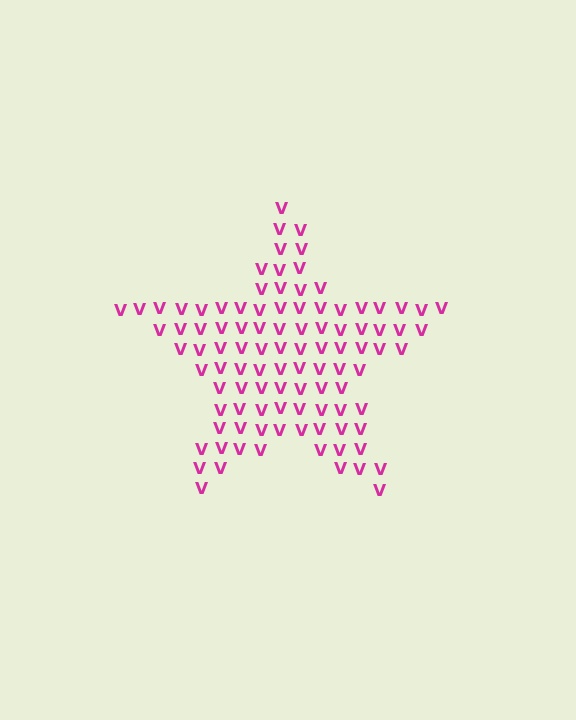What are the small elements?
The small elements are letter V's.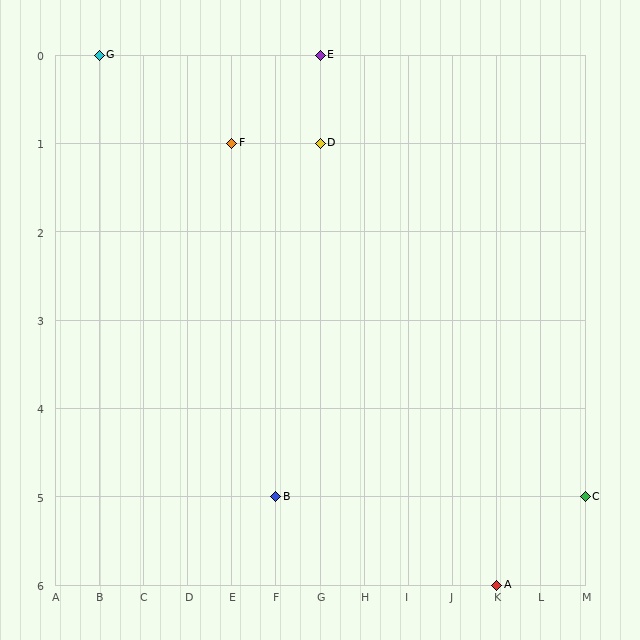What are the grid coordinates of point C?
Point C is at grid coordinates (M, 5).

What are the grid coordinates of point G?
Point G is at grid coordinates (B, 0).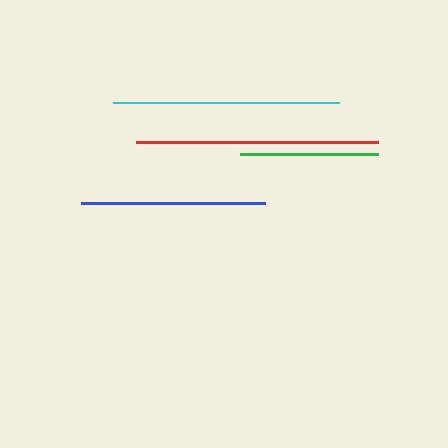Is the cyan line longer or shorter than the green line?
The cyan line is longer than the green line.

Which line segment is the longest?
The red line is the longest at approximately 242 pixels.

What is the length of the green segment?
The green segment is approximately 138 pixels long.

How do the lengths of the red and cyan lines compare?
The red and cyan lines are approximately the same length.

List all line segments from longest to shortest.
From longest to shortest: red, cyan, blue, green.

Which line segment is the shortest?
The green line is the shortest at approximately 138 pixels.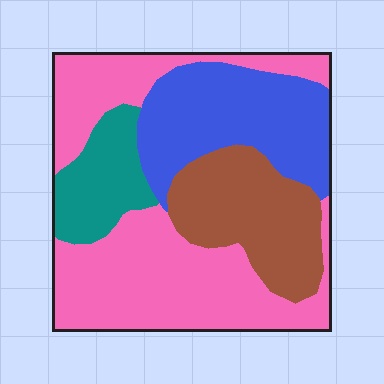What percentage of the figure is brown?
Brown covers roughly 20% of the figure.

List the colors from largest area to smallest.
From largest to smallest: pink, blue, brown, teal.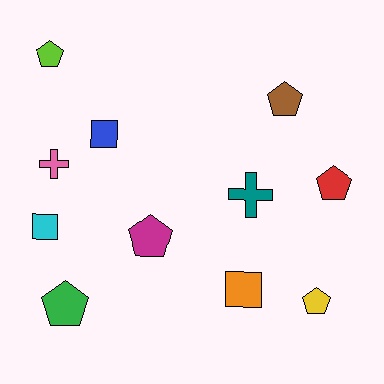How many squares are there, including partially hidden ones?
There are 3 squares.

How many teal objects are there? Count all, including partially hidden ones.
There is 1 teal object.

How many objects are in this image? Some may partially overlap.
There are 11 objects.